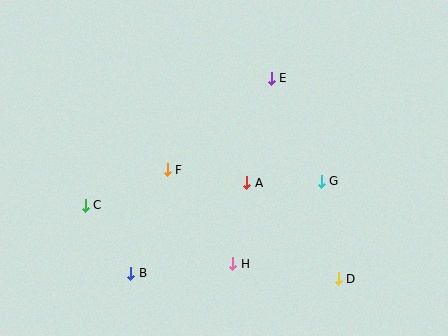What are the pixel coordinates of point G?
Point G is at (321, 181).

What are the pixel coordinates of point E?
Point E is at (271, 78).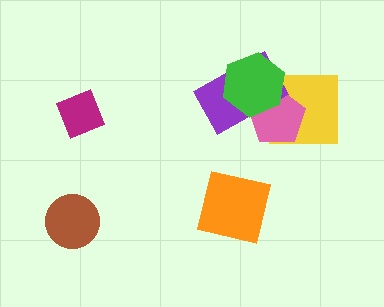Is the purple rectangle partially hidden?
Yes, it is partially covered by another shape.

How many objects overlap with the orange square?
0 objects overlap with the orange square.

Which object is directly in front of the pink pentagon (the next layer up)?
The purple rectangle is directly in front of the pink pentagon.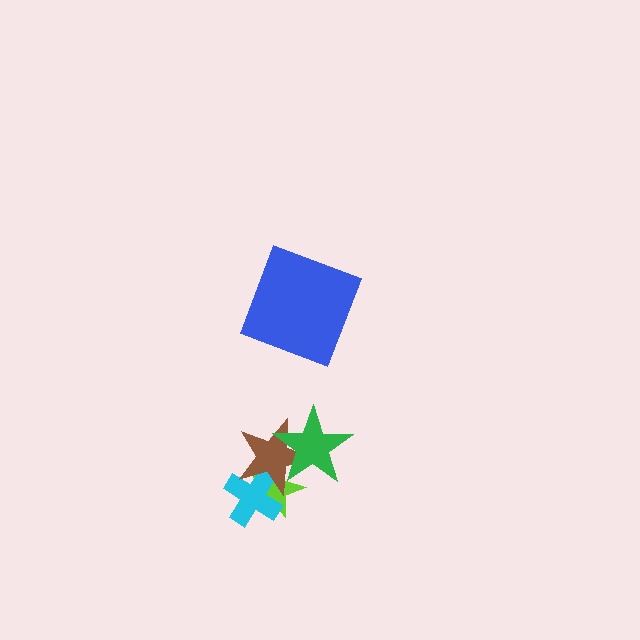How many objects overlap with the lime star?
3 objects overlap with the lime star.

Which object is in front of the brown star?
The green star is in front of the brown star.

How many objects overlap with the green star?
2 objects overlap with the green star.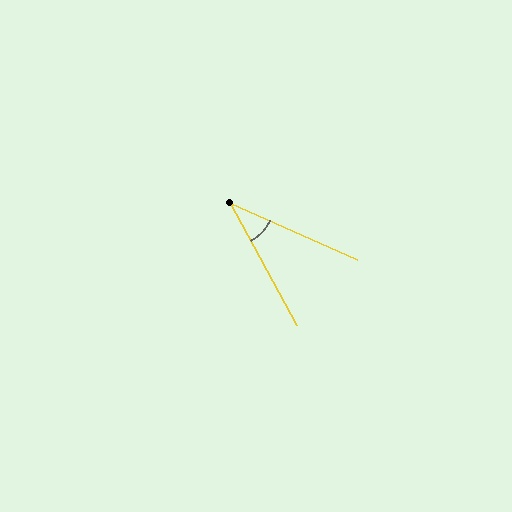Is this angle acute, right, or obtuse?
It is acute.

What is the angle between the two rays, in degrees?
Approximately 37 degrees.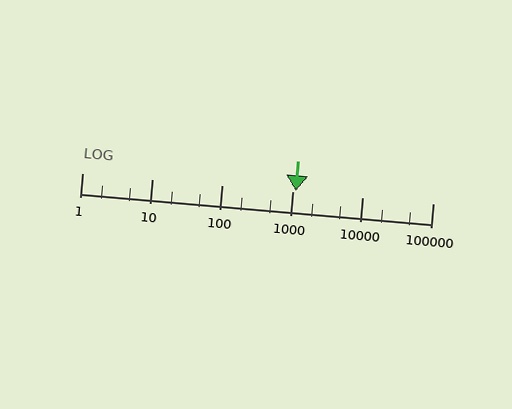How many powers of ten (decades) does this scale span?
The scale spans 5 decades, from 1 to 100000.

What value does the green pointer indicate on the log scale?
The pointer indicates approximately 1100.